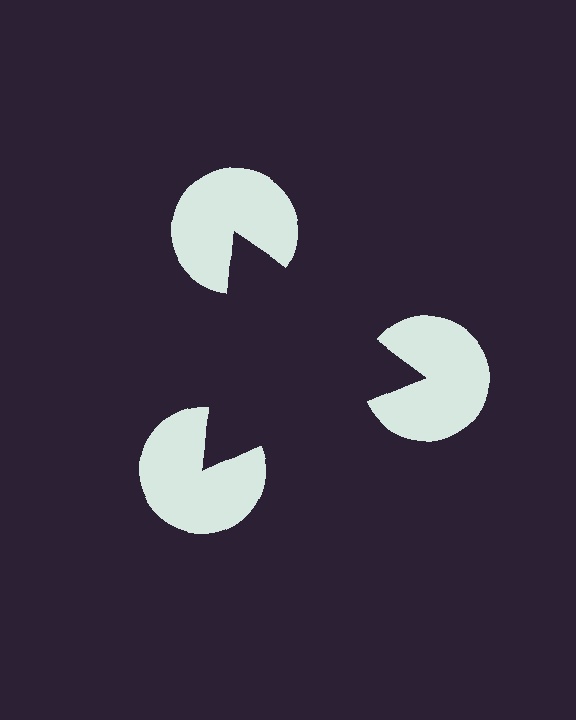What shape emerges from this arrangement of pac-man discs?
An illusory triangle — its edges are inferred from the aligned wedge cuts in the pac-man discs, not physically drawn.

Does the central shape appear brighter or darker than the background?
It typically appears slightly darker than the background, even though no actual brightness change is drawn.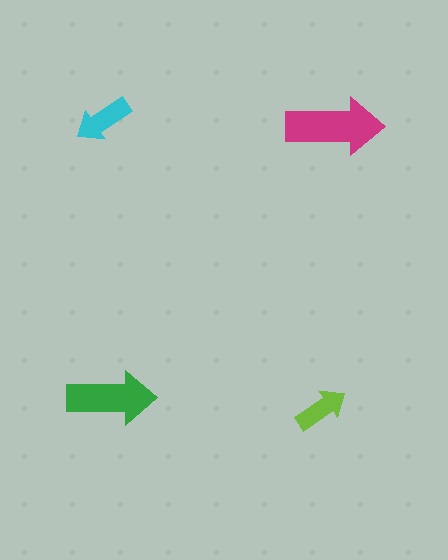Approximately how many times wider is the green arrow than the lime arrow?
About 1.5 times wider.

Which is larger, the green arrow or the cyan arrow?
The green one.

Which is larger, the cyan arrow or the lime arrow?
The cyan one.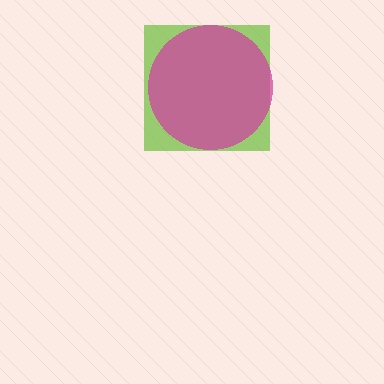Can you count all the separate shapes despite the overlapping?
Yes, there are 2 separate shapes.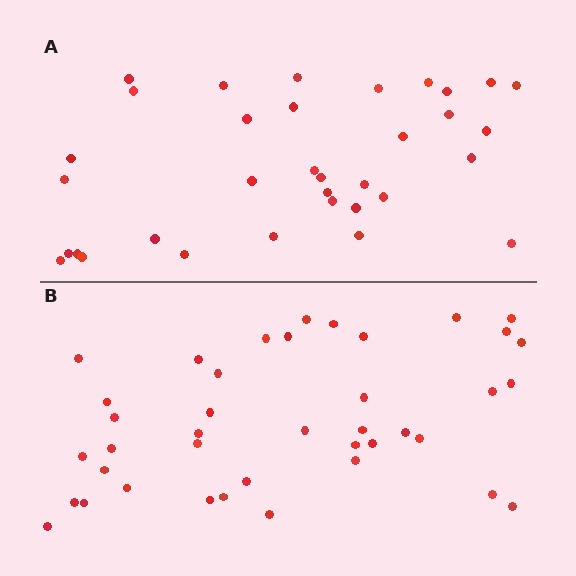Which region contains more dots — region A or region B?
Region B (the bottom region) has more dots.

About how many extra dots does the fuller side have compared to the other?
Region B has about 6 more dots than region A.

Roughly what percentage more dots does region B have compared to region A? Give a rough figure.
About 20% more.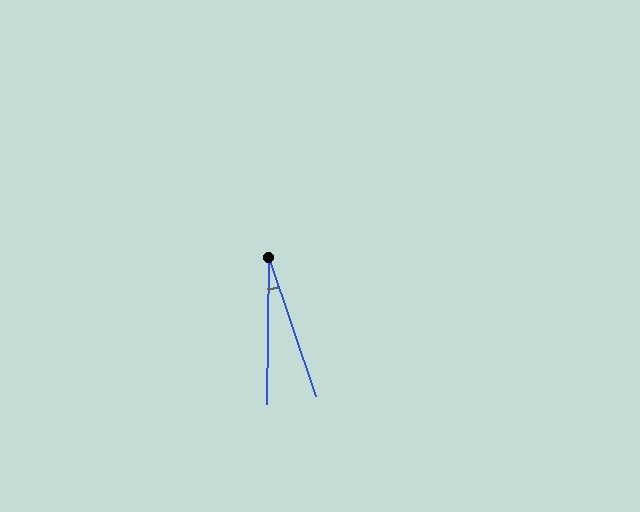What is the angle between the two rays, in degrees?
Approximately 20 degrees.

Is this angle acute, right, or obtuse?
It is acute.